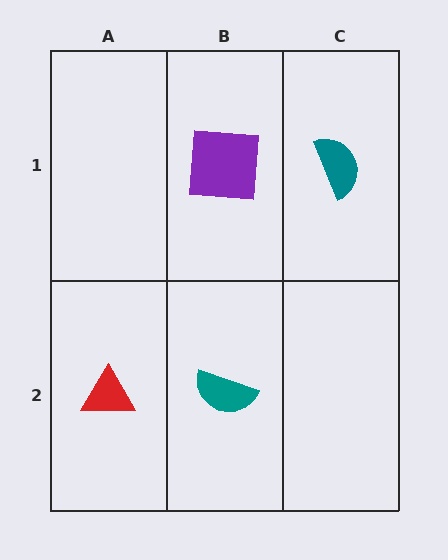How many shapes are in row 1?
2 shapes.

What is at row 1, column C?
A teal semicircle.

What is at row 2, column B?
A teal semicircle.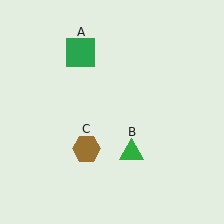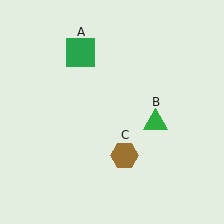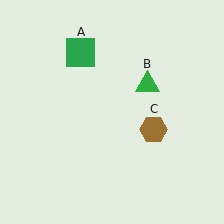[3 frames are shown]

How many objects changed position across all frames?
2 objects changed position: green triangle (object B), brown hexagon (object C).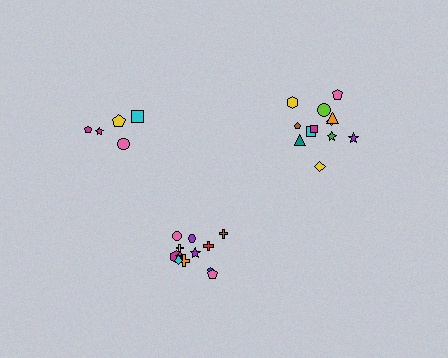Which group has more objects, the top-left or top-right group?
The top-right group.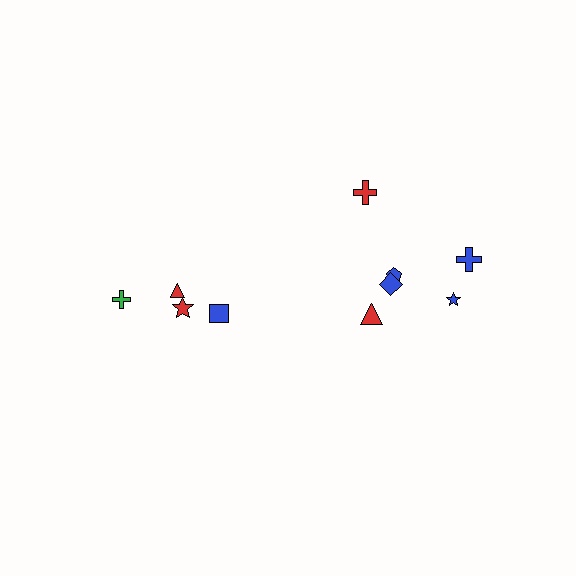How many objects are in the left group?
There are 4 objects.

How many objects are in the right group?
There are 6 objects.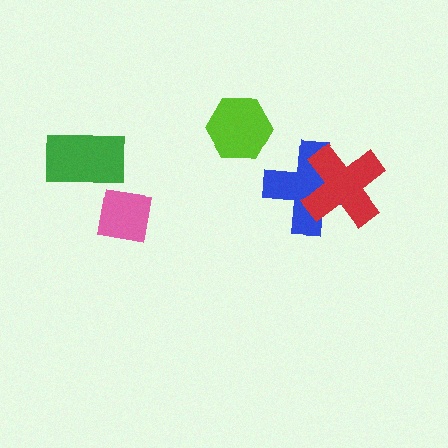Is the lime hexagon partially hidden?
No, no other shape covers it.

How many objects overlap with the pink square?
0 objects overlap with the pink square.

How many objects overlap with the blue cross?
1 object overlaps with the blue cross.